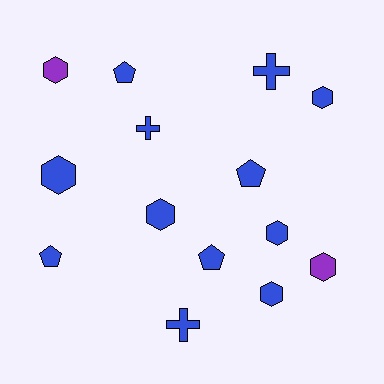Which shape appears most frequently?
Hexagon, with 7 objects.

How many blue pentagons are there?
There are 4 blue pentagons.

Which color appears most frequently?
Blue, with 12 objects.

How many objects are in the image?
There are 14 objects.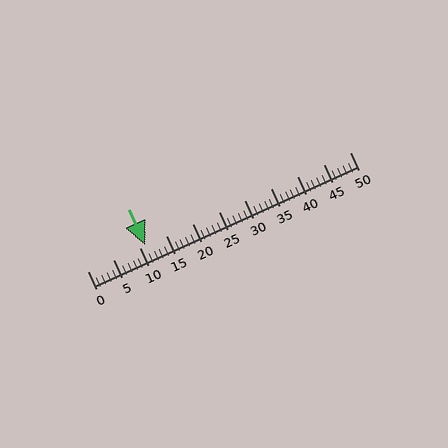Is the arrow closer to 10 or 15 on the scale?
The arrow is closer to 10.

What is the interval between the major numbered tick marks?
The major tick marks are spaced 5 units apart.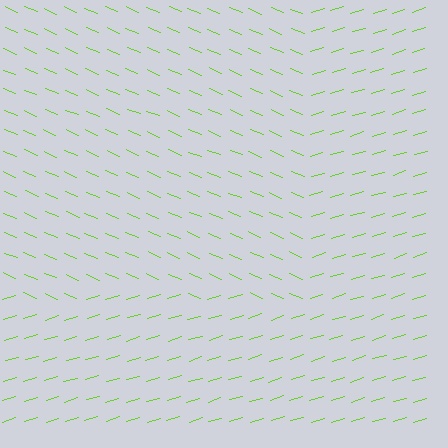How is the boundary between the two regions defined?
The boundary is defined purely by a change in line orientation (approximately 40 degrees difference). All lines are the same color and thickness.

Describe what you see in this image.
The image is filled with small lime line segments. A rectangle region in the image has lines oriented differently from the surrounding lines, creating a visible texture boundary.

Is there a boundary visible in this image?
Yes, there is a texture boundary formed by a change in line orientation.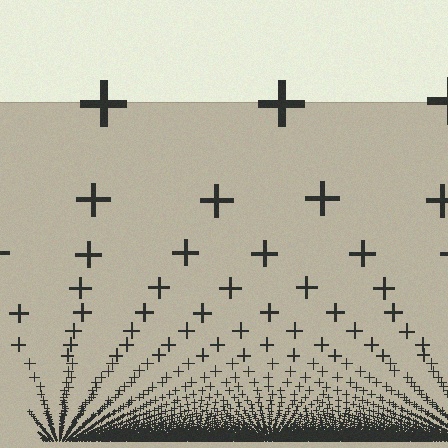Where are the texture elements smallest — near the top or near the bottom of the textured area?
Near the bottom.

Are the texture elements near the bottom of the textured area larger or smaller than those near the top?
Smaller. The gradient is inverted — elements near the bottom are smaller and denser.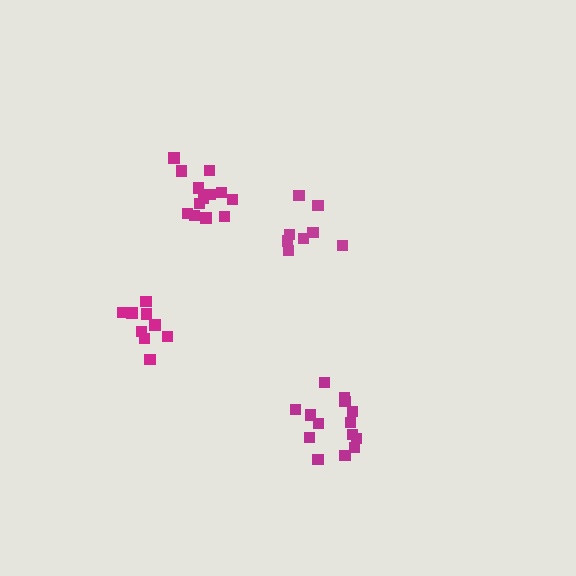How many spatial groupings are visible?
There are 4 spatial groupings.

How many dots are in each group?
Group 1: 13 dots, Group 2: 14 dots, Group 3: 10 dots, Group 4: 8 dots (45 total).